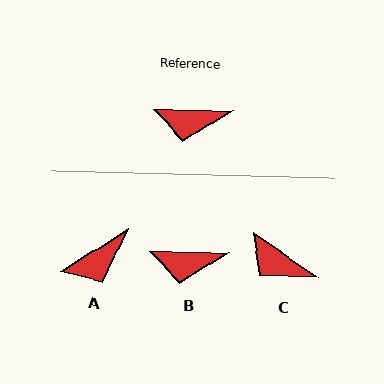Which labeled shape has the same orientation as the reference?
B.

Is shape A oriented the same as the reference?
No, it is off by about 33 degrees.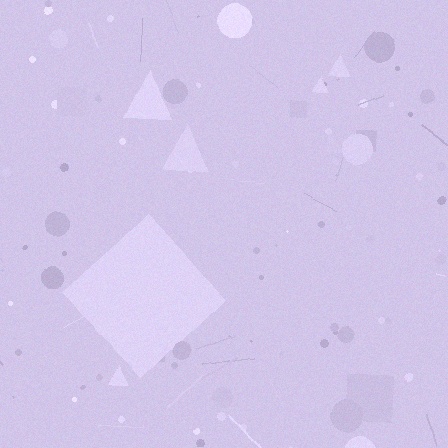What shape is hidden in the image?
A diamond is hidden in the image.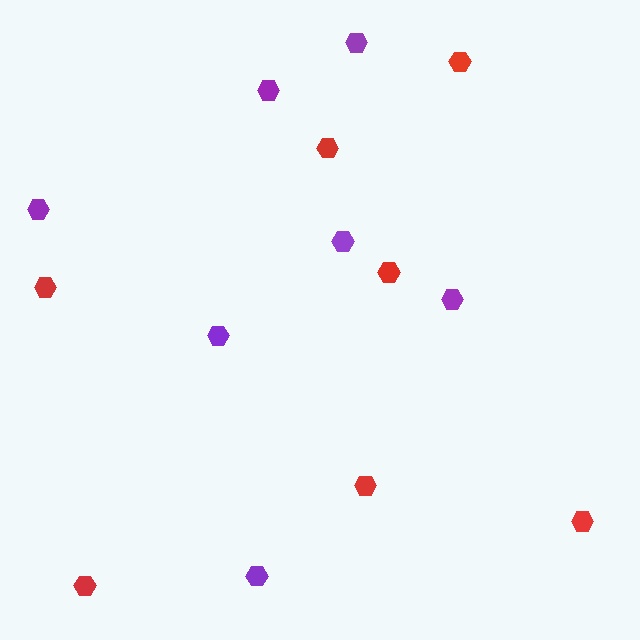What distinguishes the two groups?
There are 2 groups: one group of purple hexagons (7) and one group of red hexagons (7).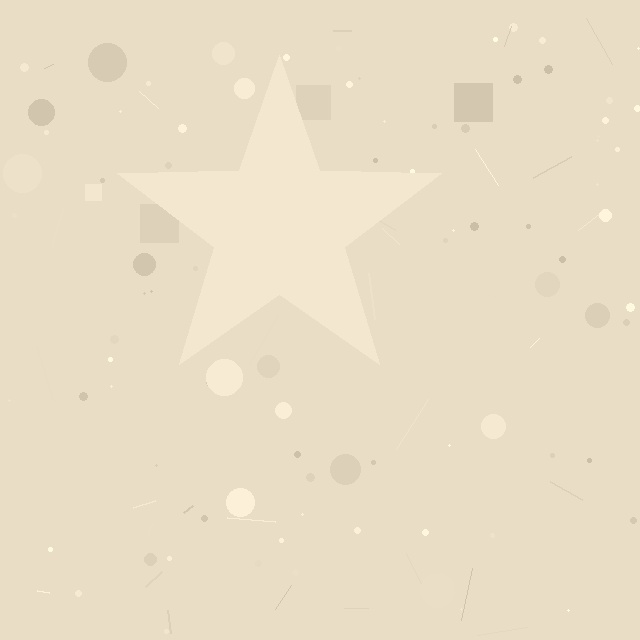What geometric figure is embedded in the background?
A star is embedded in the background.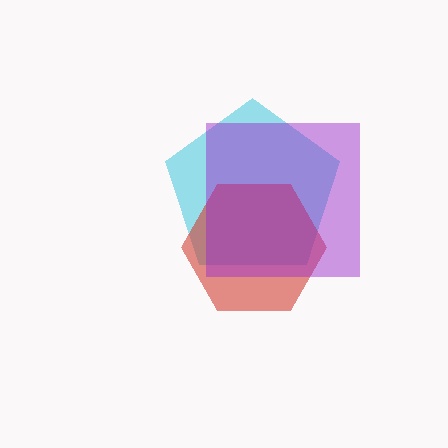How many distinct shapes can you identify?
There are 3 distinct shapes: a cyan pentagon, a red hexagon, a purple square.